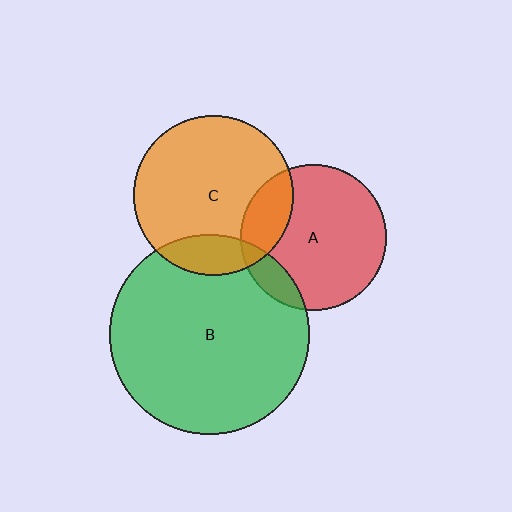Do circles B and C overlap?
Yes.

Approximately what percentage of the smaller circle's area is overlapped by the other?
Approximately 15%.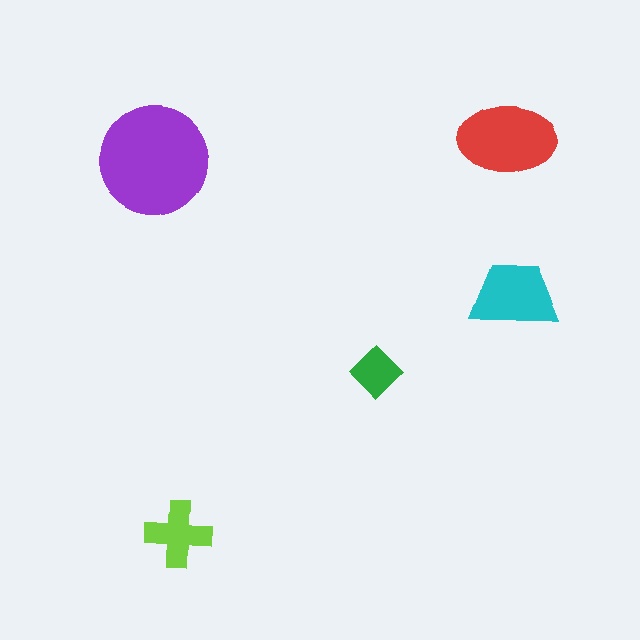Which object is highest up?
The red ellipse is topmost.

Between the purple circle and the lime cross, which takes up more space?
The purple circle.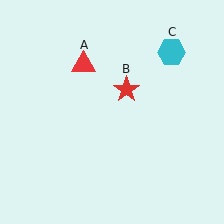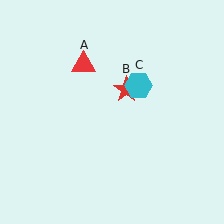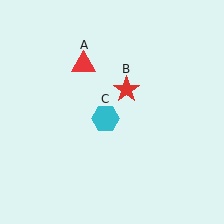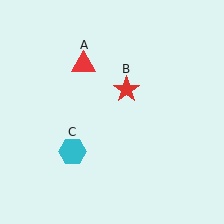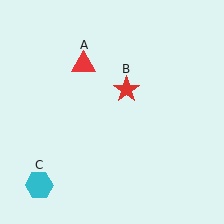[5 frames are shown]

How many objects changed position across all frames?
1 object changed position: cyan hexagon (object C).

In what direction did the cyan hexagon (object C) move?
The cyan hexagon (object C) moved down and to the left.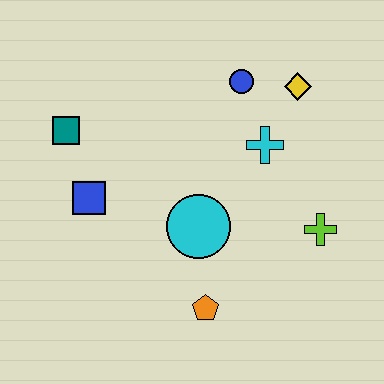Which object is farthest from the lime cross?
The teal square is farthest from the lime cross.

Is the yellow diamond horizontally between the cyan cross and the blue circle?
No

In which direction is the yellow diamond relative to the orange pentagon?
The yellow diamond is above the orange pentagon.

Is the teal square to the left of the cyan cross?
Yes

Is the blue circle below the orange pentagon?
No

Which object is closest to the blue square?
The teal square is closest to the blue square.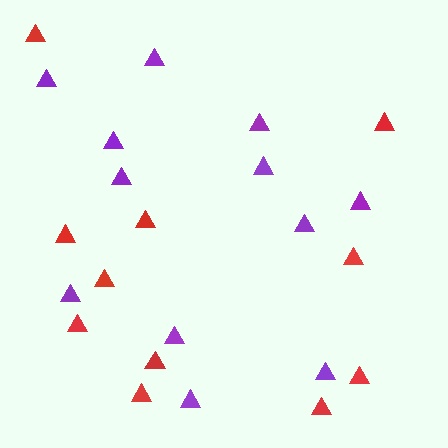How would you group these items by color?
There are 2 groups: one group of purple triangles (12) and one group of red triangles (11).